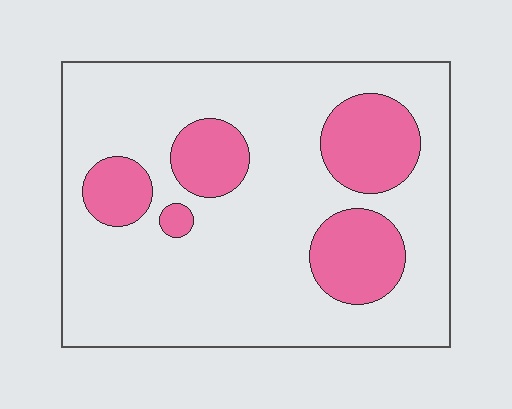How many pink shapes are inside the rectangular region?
5.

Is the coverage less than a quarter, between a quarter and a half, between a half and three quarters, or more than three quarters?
Less than a quarter.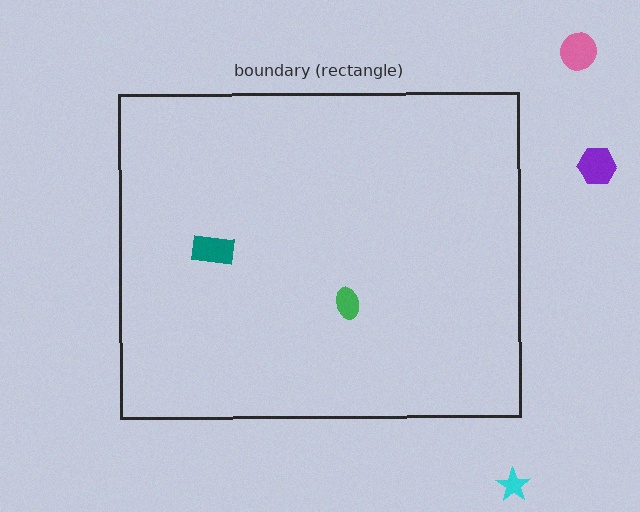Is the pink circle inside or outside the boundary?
Outside.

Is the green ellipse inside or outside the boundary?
Inside.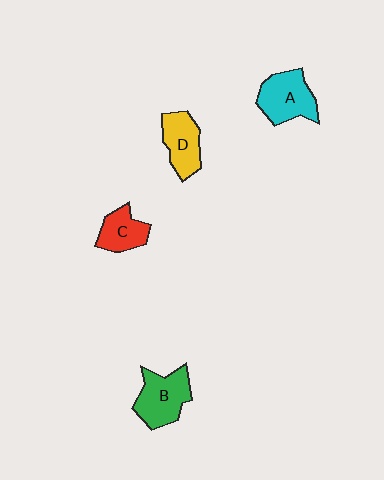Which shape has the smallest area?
Shape C (red).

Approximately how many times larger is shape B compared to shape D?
Approximately 1.2 times.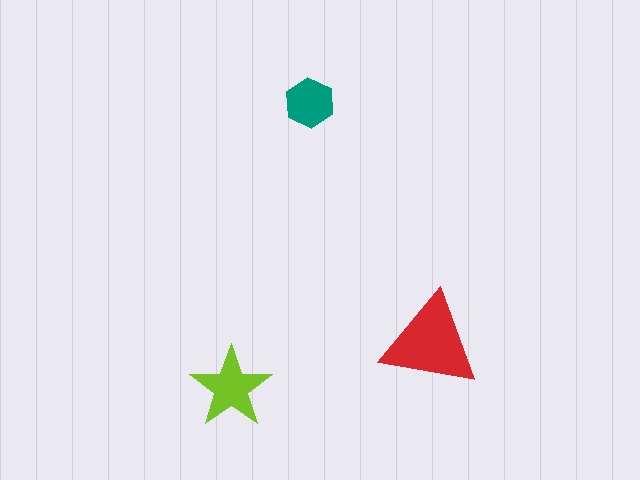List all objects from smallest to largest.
The teal hexagon, the lime star, the red triangle.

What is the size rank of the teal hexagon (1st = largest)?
3rd.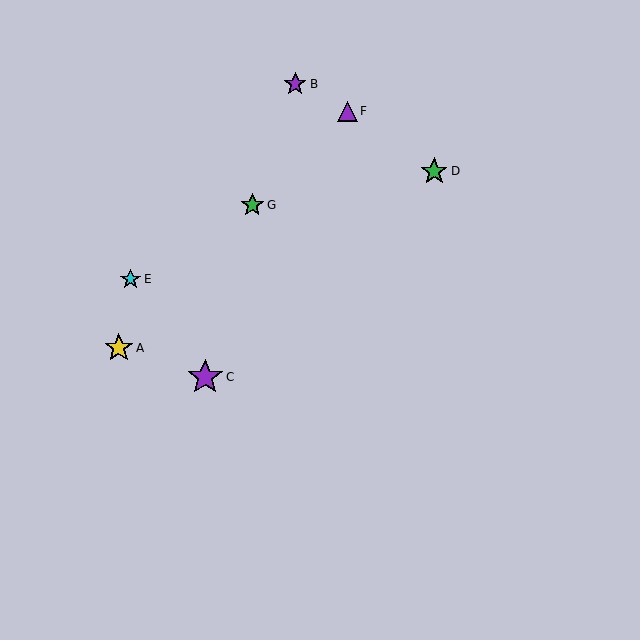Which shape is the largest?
The purple star (labeled C) is the largest.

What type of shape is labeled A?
Shape A is a yellow star.